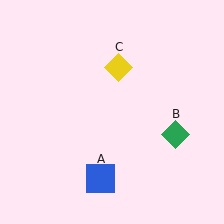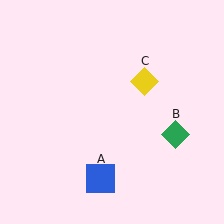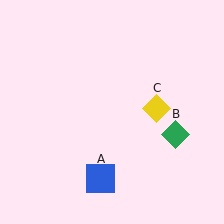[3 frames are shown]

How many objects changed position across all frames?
1 object changed position: yellow diamond (object C).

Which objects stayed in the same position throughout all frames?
Blue square (object A) and green diamond (object B) remained stationary.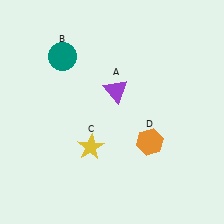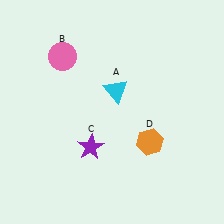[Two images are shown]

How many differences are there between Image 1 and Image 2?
There are 3 differences between the two images.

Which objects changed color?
A changed from purple to cyan. B changed from teal to pink. C changed from yellow to purple.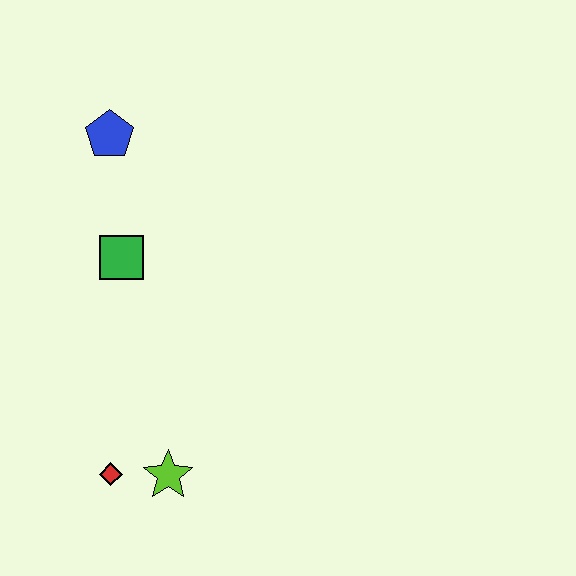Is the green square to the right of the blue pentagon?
Yes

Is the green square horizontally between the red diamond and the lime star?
Yes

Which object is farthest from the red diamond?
The blue pentagon is farthest from the red diamond.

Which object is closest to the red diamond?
The lime star is closest to the red diamond.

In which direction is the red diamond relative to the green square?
The red diamond is below the green square.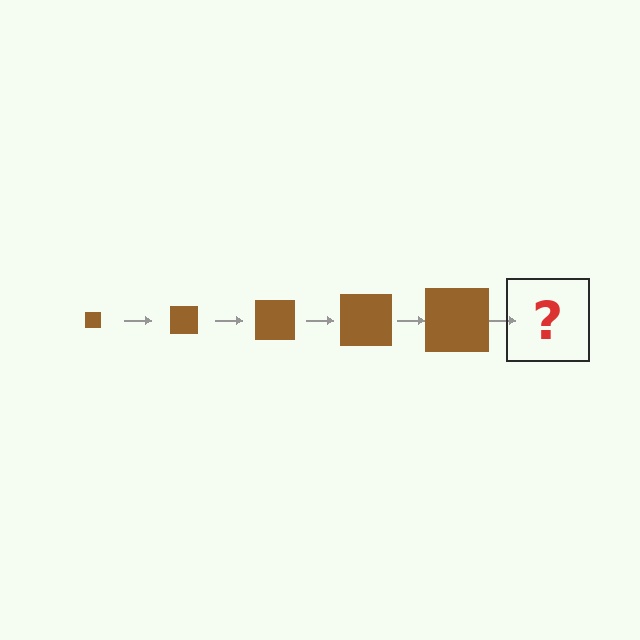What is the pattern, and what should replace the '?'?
The pattern is that the square gets progressively larger each step. The '?' should be a brown square, larger than the previous one.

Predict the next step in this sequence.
The next step is a brown square, larger than the previous one.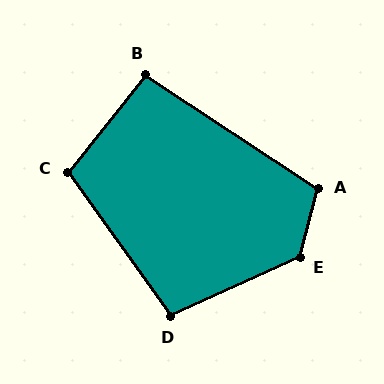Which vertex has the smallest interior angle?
B, at approximately 95 degrees.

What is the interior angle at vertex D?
Approximately 101 degrees (obtuse).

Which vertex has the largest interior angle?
E, at approximately 129 degrees.